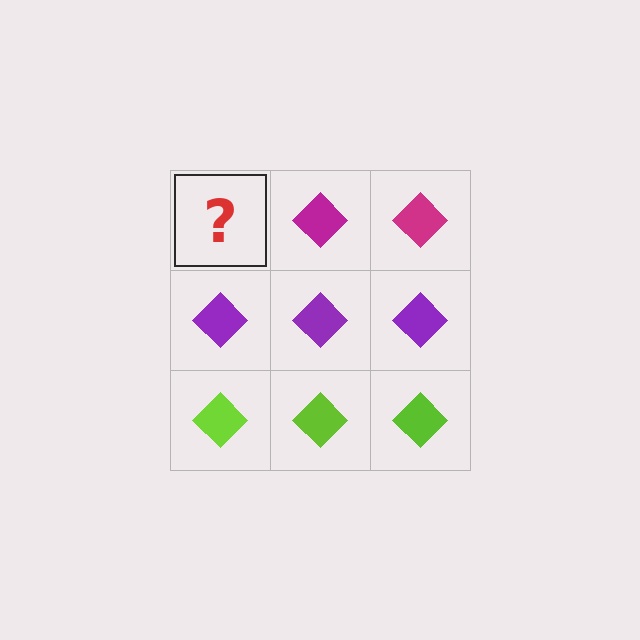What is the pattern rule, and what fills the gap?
The rule is that each row has a consistent color. The gap should be filled with a magenta diamond.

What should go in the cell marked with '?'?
The missing cell should contain a magenta diamond.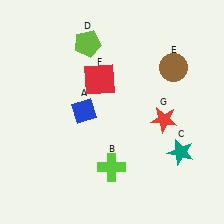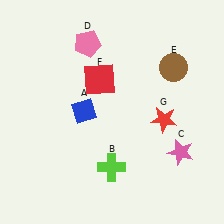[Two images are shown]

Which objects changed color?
C changed from teal to pink. D changed from lime to pink.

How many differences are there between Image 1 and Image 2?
There are 2 differences between the two images.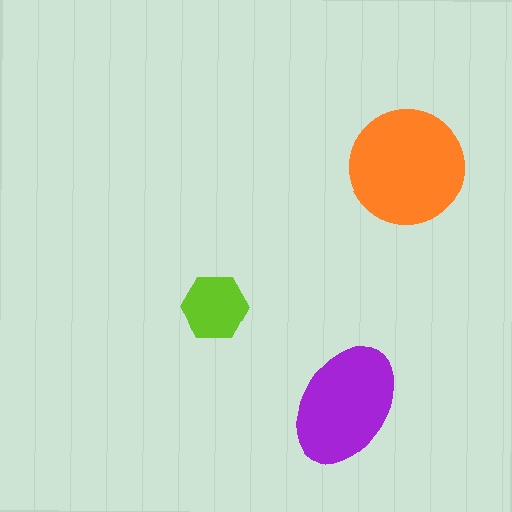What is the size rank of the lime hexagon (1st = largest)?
3rd.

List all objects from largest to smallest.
The orange circle, the purple ellipse, the lime hexagon.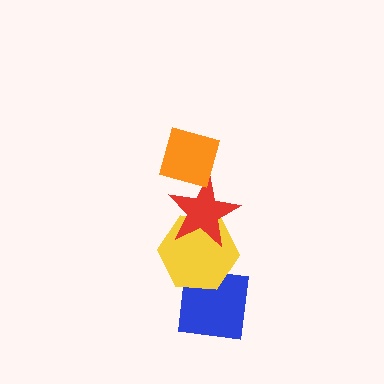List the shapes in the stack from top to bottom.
From top to bottom: the orange diamond, the red star, the yellow hexagon, the blue square.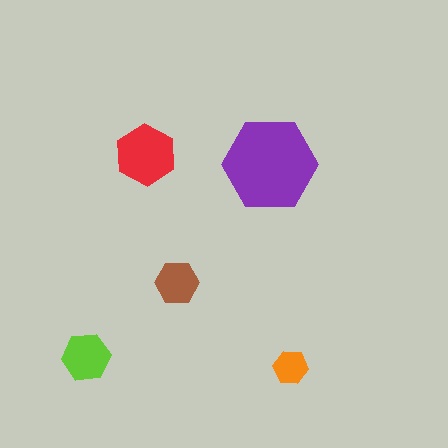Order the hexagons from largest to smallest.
the purple one, the red one, the lime one, the brown one, the orange one.